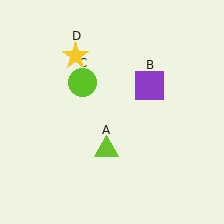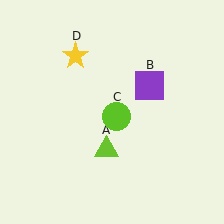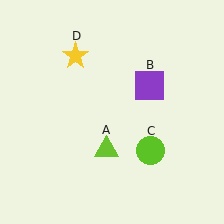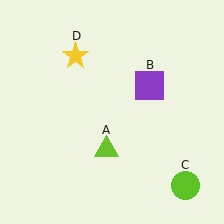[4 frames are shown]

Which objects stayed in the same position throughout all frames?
Lime triangle (object A) and purple square (object B) and yellow star (object D) remained stationary.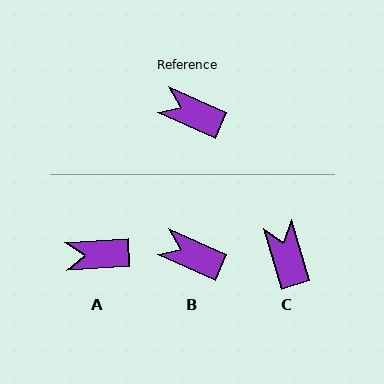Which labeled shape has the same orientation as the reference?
B.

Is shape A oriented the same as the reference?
No, it is off by about 28 degrees.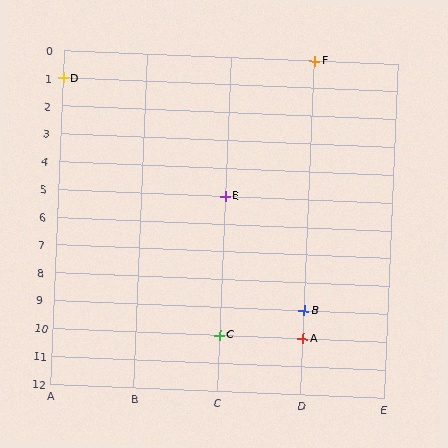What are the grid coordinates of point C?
Point C is at grid coordinates (C, 10).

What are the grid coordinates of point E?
Point E is at grid coordinates (C, 5).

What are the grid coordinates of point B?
Point B is at grid coordinates (D, 9).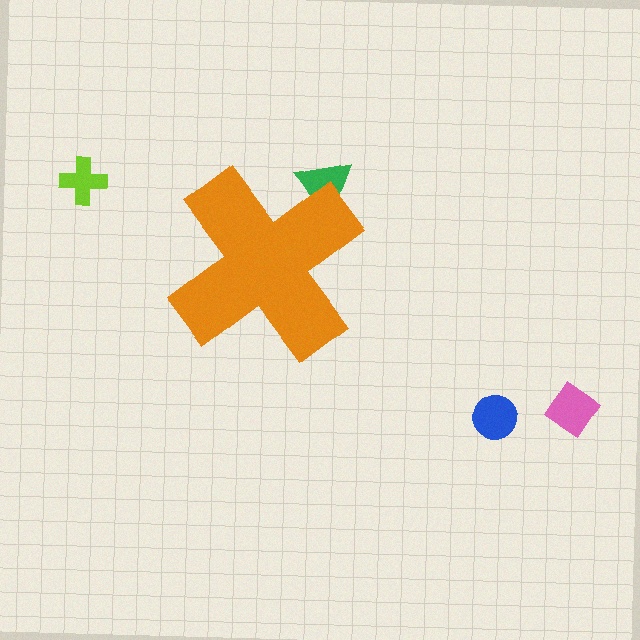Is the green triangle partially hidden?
Yes, the green triangle is partially hidden behind the orange cross.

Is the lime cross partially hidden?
No, the lime cross is fully visible.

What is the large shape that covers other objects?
An orange cross.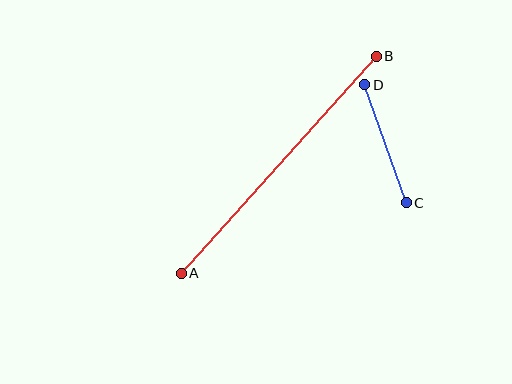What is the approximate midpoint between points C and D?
The midpoint is at approximately (385, 144) pixels.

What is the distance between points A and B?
The distance is approximately 292 pixels.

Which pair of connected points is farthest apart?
Points A and B are farthest apart.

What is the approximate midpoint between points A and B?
The midpoint is at approximately (279, 165) pixels.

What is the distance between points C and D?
The distance is approximately 125 pixels.